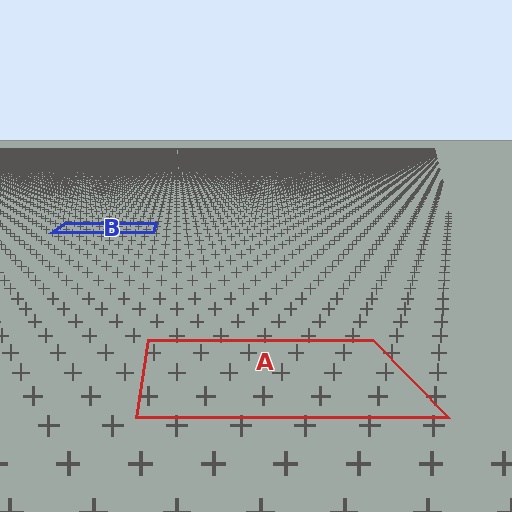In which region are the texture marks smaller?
The texture marks are smaller in region B, because it is farther away.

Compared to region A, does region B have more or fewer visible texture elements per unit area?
Region B has more texture elements per unit area — they are packed more densely because it is farther away.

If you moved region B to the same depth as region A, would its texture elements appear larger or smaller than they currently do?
They would appear larger. At a closer depth, the same texture elements are projected at a bigger on-screen size.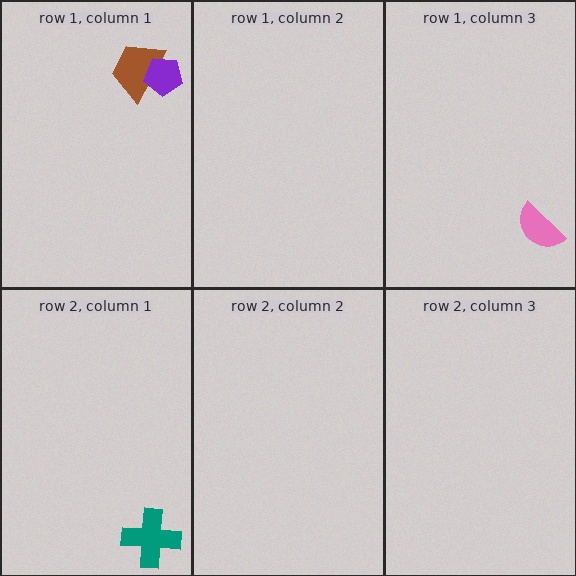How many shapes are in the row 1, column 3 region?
1.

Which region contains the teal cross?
The row 2, column 1 region.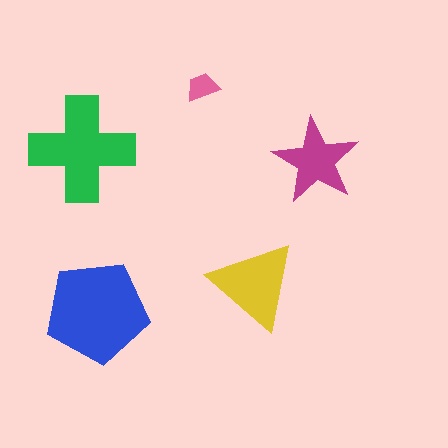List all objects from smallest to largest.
The pink trapezoid, the magenta star, the yellow triangle, the green cross, the blue pentagon.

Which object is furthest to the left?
The green cross is leftmost.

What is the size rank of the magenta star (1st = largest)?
4th.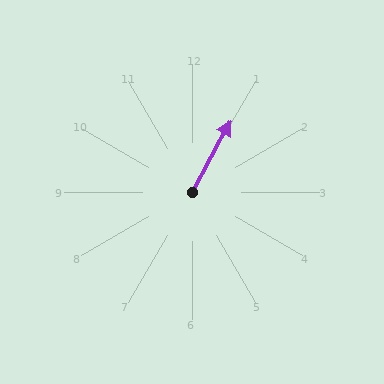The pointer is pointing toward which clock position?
Roughly 1 o'clock.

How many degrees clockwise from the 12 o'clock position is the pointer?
Approximately 28 degrees.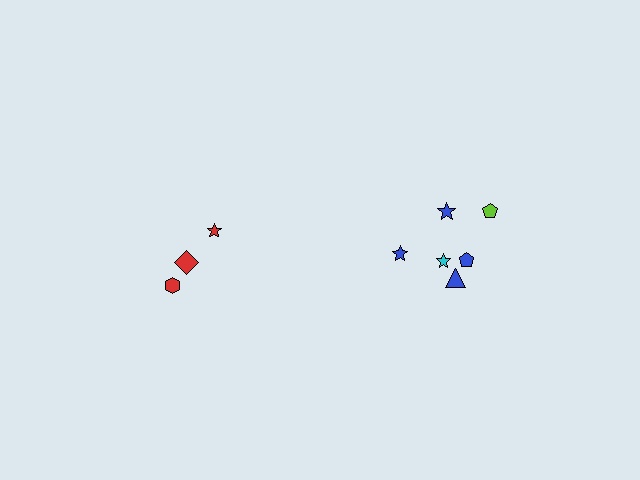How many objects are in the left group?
There are 3 objects.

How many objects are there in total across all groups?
There are 9 objects.